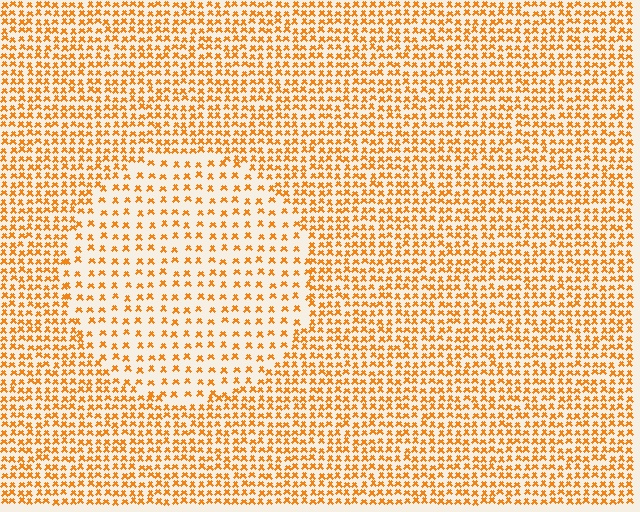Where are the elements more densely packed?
The elements are more densely packed outside the circle boundary.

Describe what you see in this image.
The image contains small orange elements arranged at two different densities. A circle-shaped region is visible where the elements are less densely packed than the surrounding area.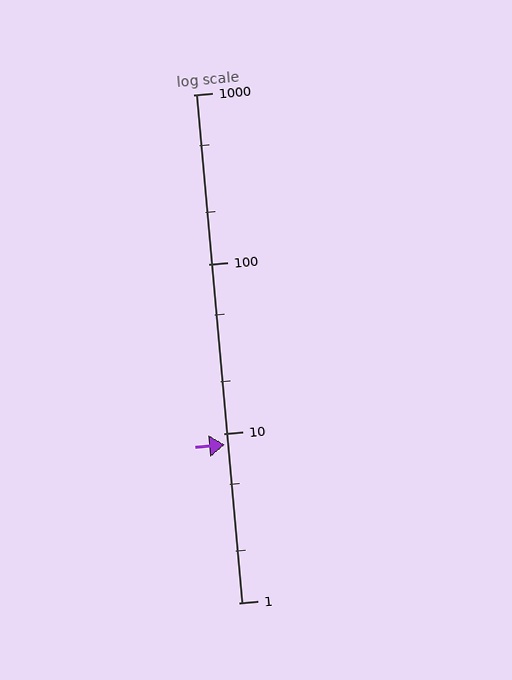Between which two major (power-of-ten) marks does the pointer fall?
The pointer is between 1 and 10.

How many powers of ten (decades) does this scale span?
The scale spans 3 decades, from 1 to 1000.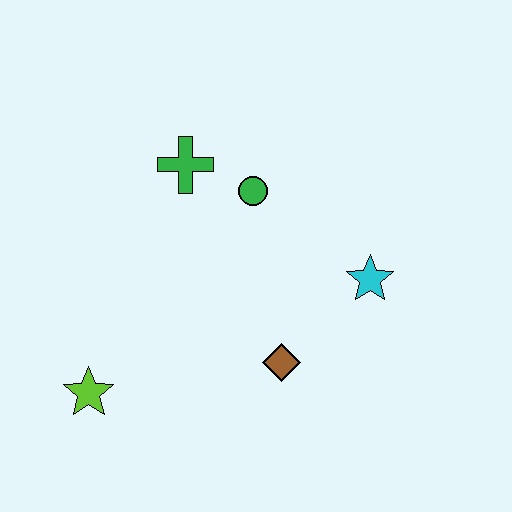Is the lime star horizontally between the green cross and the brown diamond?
No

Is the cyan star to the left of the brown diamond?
No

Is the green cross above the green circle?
Yes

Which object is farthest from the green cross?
The lime star is farthest from the green cross.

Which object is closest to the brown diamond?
The cyan star is closest to the brown diamond.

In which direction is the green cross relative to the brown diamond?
The green cross is above the brown diamond.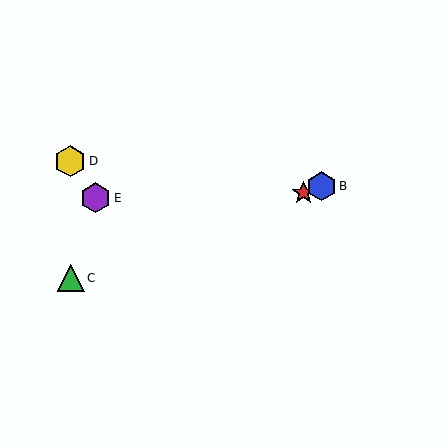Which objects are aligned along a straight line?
Objects A, B, C are aligned along a straight line.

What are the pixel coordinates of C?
Object C is at (71, 278).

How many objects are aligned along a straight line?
3 objects (A, B, C) are aligned along a straight line.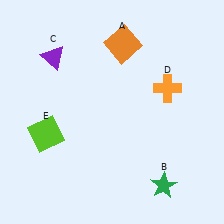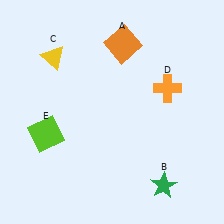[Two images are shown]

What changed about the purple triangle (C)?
In Image 1, C is purple. In Image 2, it changed to yellow.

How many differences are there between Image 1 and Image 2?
There is 1 difference between the two images.